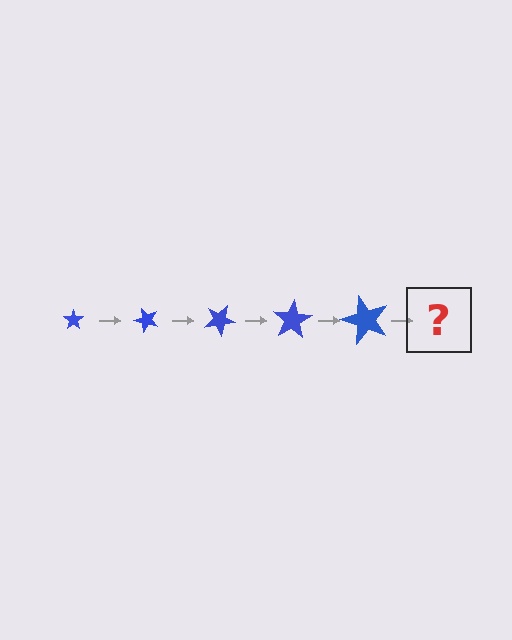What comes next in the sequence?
The next element should be a star, larger than the previous one and rotated 250 degrees from the start.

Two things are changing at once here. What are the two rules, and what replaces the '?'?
The two rules are that the star grows larger each step and it rotates 50 degrees each step. The '?' should be a star, larger than the previous one and rotated 250 degrees from the start.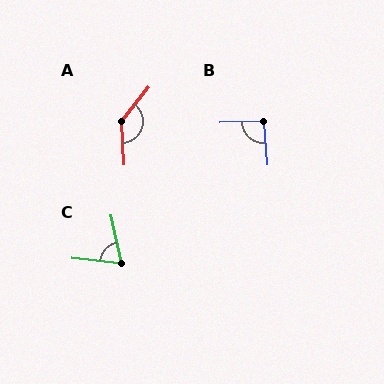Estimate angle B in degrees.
Approximately 92 degrees.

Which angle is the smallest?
C, at approximately 72 degrees.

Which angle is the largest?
A, at approximately 137 degrees.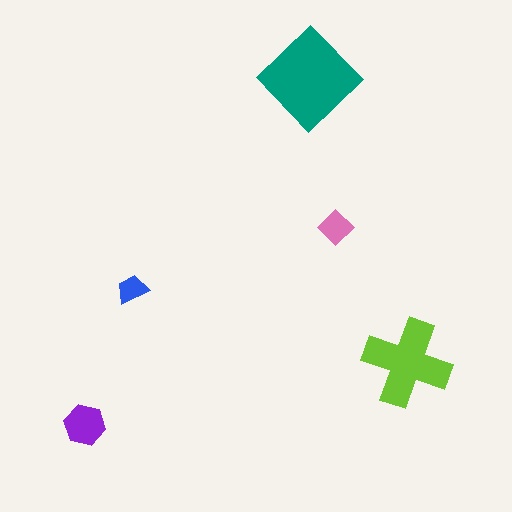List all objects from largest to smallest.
The teal diamond, the lime cross, the purple hexagon, the pink diamond, the blue trapezoid.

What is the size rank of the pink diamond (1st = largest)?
4th.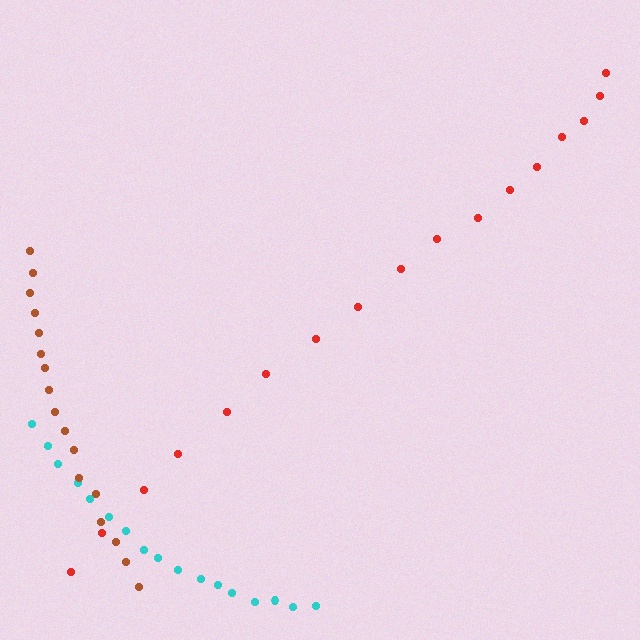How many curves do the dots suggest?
There are 3 distinct paths.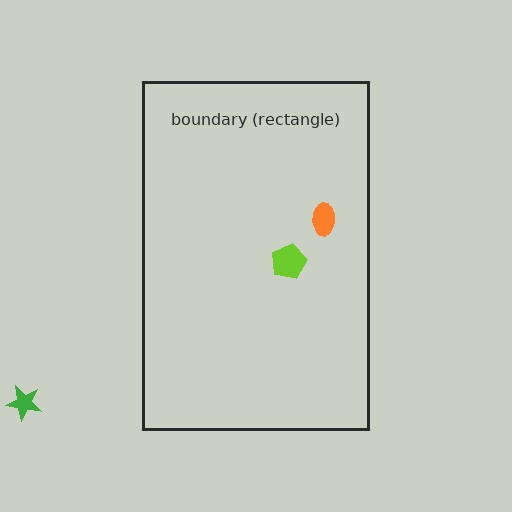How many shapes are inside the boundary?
2 inside, 1 outside.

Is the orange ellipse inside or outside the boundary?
Inside.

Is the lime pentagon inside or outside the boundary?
Inside.